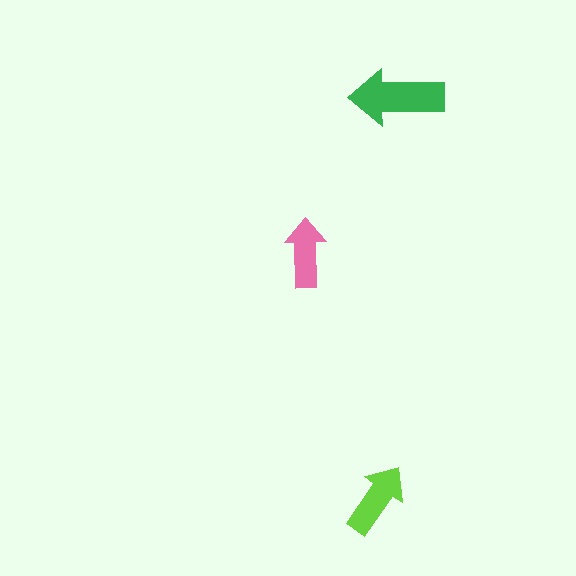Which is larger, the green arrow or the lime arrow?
The green one.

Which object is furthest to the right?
The green arrow is rightmost.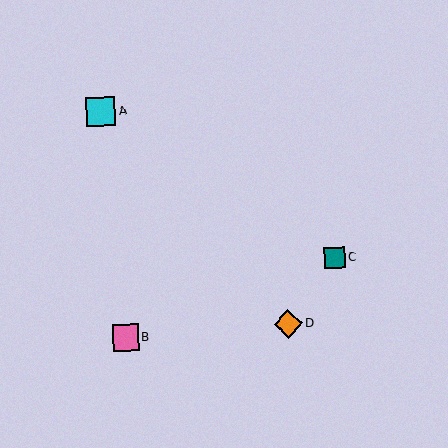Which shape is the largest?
The cyan square (labeled A) is the largest.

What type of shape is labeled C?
Shape C is a teal square.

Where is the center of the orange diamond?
The center of the orange diamond is at (288, 324).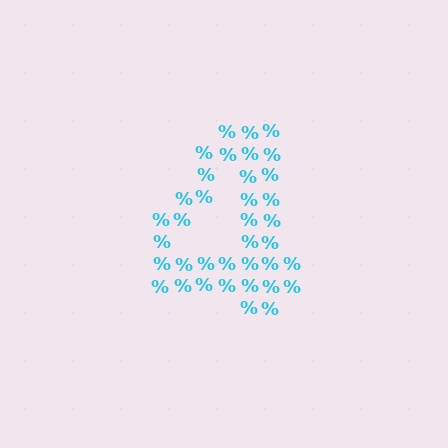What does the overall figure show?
The overall figure shows the digit 4.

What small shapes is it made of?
It is made of small percent signs.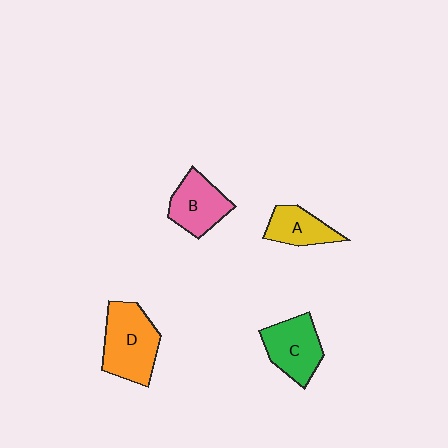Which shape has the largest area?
Shape D (orange).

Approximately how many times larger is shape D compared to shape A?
Approximately 1.7 times.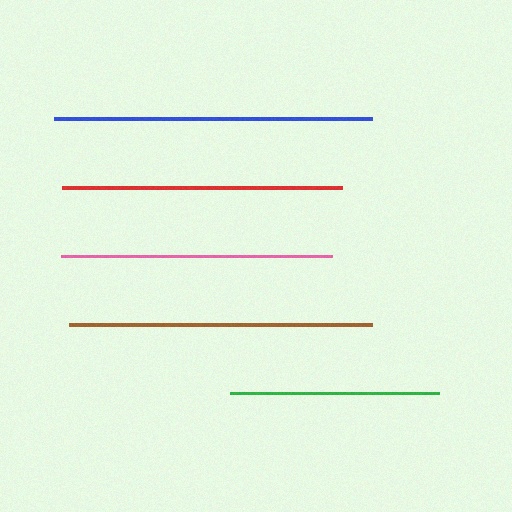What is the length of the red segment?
The red segment is approximately 280 pixels long.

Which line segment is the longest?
The blue line is the longest at approximately 318 pixels.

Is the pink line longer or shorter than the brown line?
The brown line is longer than the pink line.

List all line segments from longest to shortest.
From longest to shortest: blue, brown, red, pink, green.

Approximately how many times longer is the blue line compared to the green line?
The blue line is approximately 1.5 times the length of the green line.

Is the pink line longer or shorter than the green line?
The pink line is longer than the green line.